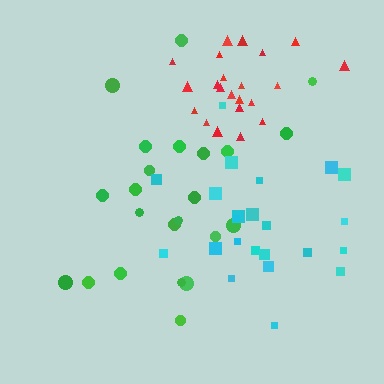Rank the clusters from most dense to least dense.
red, cyan, green.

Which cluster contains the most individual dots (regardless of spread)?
Green (23).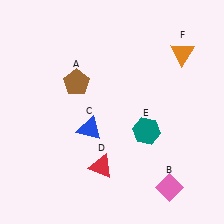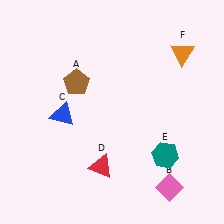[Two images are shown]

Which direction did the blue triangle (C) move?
The blue triangle (C) moved left.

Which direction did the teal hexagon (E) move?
The teal hexagon (E) moved down.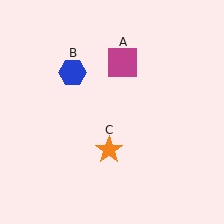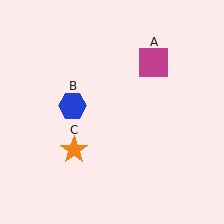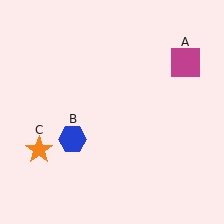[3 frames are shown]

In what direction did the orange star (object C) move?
The orange star (object C) moved left.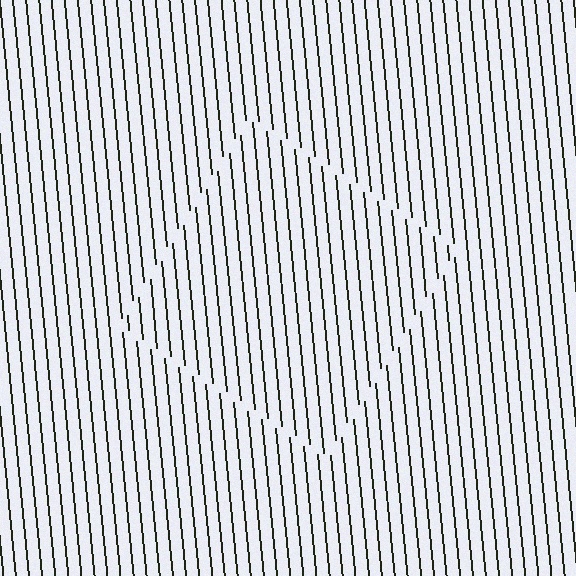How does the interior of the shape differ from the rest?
The interior of the shape contains the same grating, shifted by half a period — the contour is defined by the phase discontinuity where line-ends from the inner and outer gratings abut.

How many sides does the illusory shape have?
4 sides — the line-ends trace a square.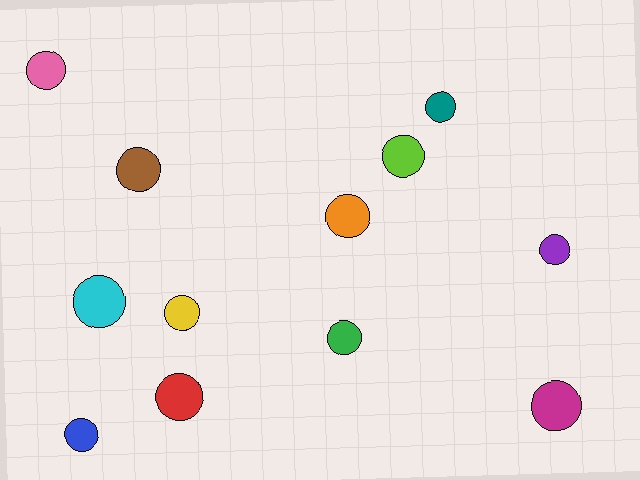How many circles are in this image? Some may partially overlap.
There are 12 circles.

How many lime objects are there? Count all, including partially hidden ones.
There is 1 lime object.